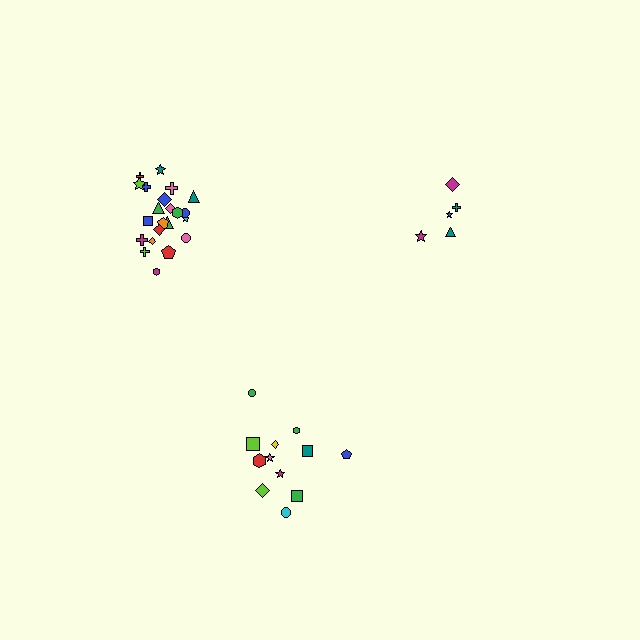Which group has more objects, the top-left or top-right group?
The top-left group.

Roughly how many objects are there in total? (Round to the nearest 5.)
Roughly 40 objects in total.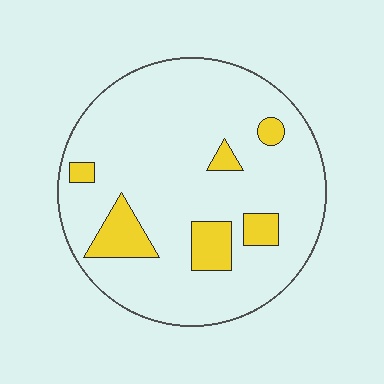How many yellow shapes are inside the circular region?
6.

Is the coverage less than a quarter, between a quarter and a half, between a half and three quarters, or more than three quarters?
Less than a quarter.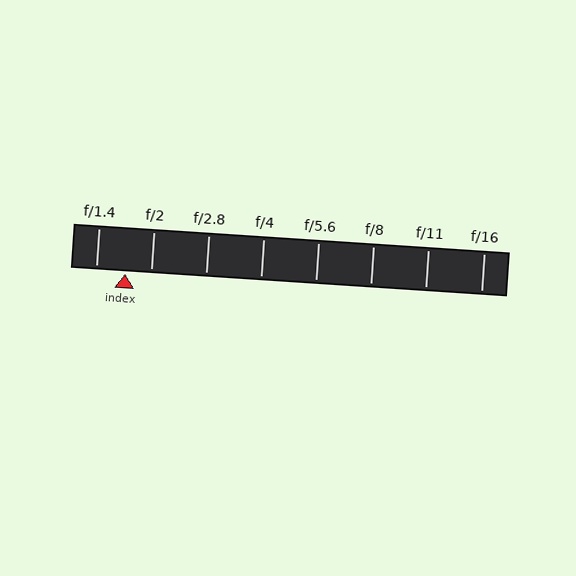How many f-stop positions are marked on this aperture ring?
There are 8 f-stop positions marked.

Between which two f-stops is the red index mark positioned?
The index mark is between f/1.4 and f/2.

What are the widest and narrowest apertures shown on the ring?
The widest aperture shown is f/1.4 and the narrowest is f/16.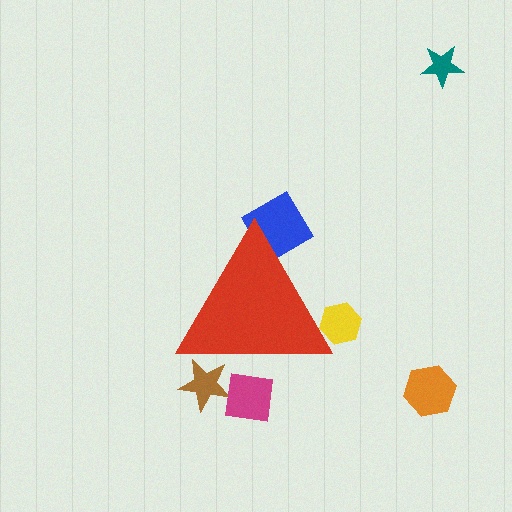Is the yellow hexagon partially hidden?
Yes, the yellow hexagon is partially hidden behind the red triangle.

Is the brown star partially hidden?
Yes, the brown star is partially hidden behind the red triangle.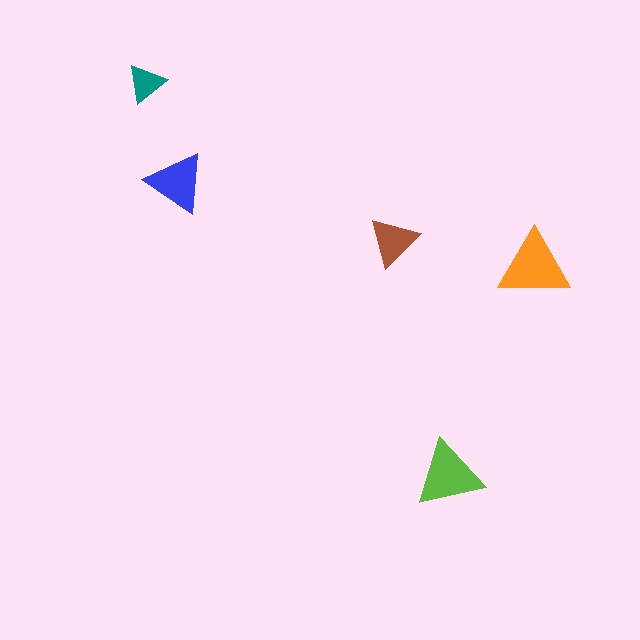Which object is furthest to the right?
The orange triangle is rightmost.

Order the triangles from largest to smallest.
the orange one, the lime one, the blue one, the brown one, the teal one.